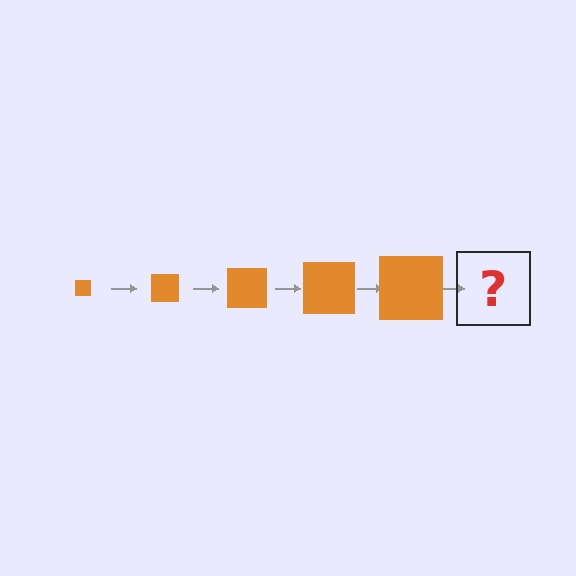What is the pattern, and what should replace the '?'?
The pattern is that the square gets progressively larger each step. The '?' should be an orange square, larger than the previous one.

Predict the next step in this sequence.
The next step is an orange square, larger than the previous one.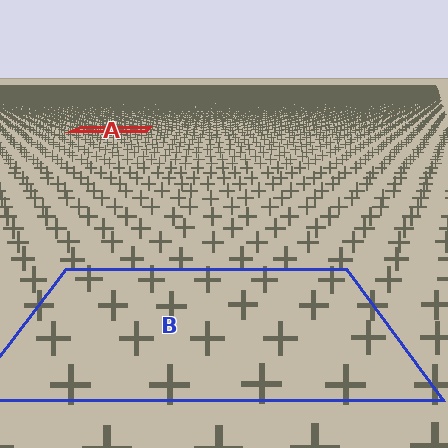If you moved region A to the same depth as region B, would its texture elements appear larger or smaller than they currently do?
They would appear larger. At a closer depth, the same texture elements are projected at a bigger on-screen size.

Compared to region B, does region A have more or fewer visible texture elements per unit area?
Region A has more texture elements per unit area — they are packed more densely because it is farther away.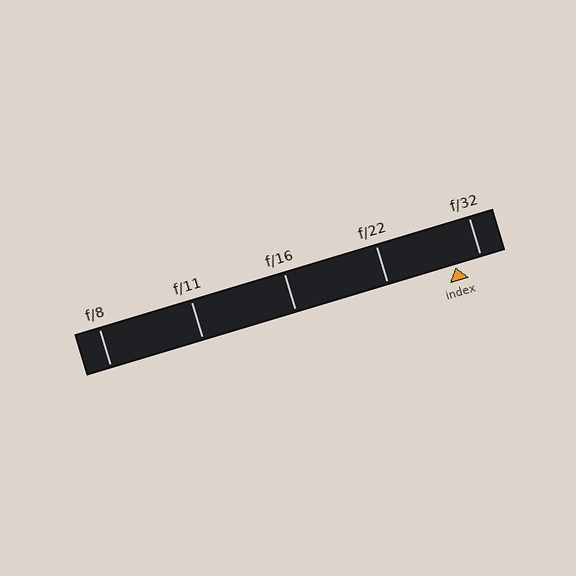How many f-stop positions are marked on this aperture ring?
There are 5 f-stop positions marked.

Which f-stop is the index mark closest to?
The index mark is closest to f/32.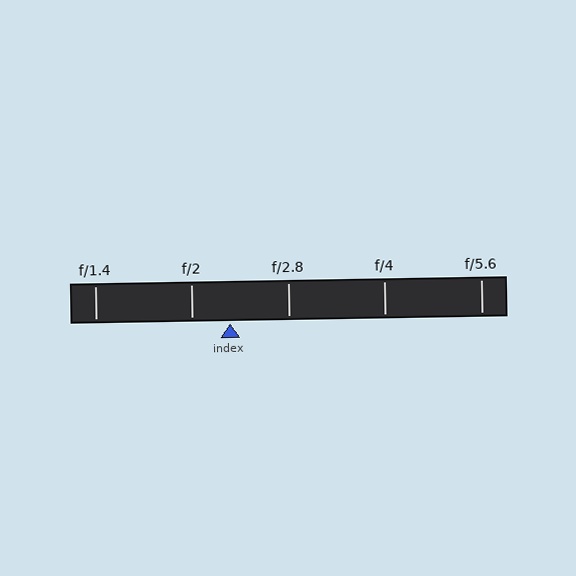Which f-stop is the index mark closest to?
The index mark is closest to f/2.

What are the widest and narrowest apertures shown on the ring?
The widest aperture shown is f/1.4 and the narrowest is f/5.6.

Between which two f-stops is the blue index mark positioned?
The index mark is between f/2 and f/2.8.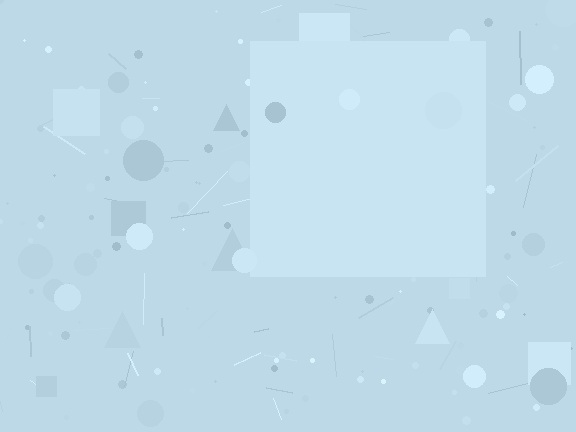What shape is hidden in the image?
A square is hidden in the image.